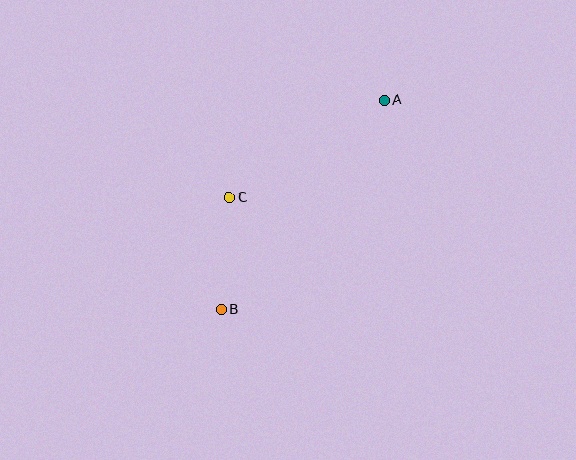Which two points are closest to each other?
Points B and C are closest to each other.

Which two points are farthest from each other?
Points A and B are farthest from each other.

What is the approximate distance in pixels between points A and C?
The distance between A and C is approximately 183 pixels.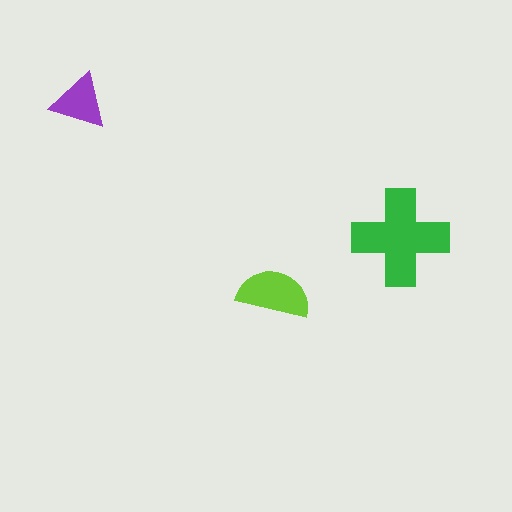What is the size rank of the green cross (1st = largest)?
1st.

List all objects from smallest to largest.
The purple triangle, the lime semicircle, the green cross.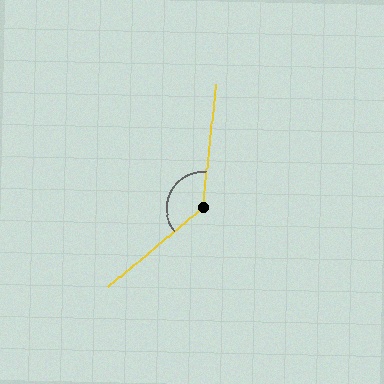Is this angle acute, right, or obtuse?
It is obtuse.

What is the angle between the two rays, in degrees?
Approximately 136 degrees.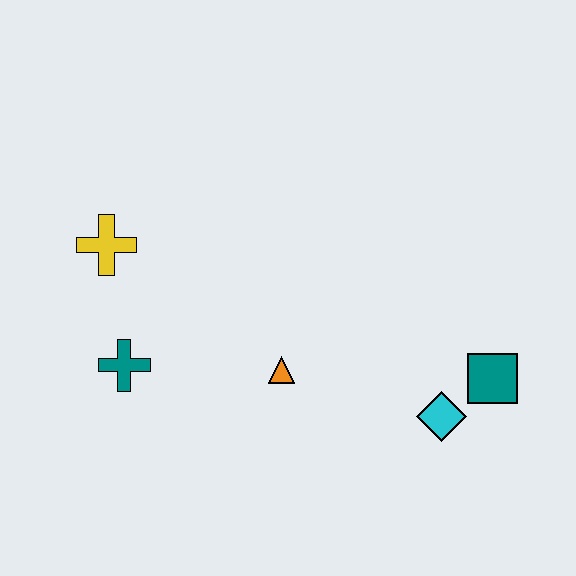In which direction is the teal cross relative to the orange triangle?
The teal cross is to the left of the orange triangle.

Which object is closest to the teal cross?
The yellow cross is closest to the teal cross.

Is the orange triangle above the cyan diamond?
Yes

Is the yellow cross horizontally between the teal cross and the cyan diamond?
No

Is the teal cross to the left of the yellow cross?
No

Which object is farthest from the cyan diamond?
The yellow cross is farthest from the cyan diamond.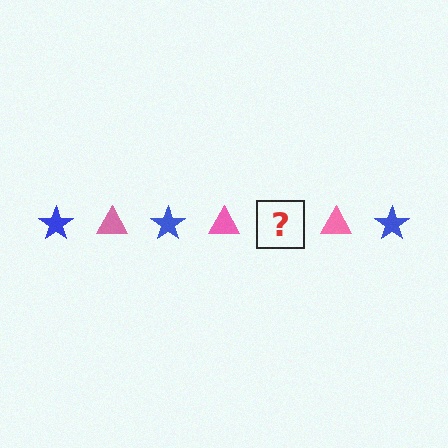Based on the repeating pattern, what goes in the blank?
The blank should be a blue star.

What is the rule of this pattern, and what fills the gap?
The rule is that the pattern alternates between blue star and pink triangle. The gap should be filled with a blue star.